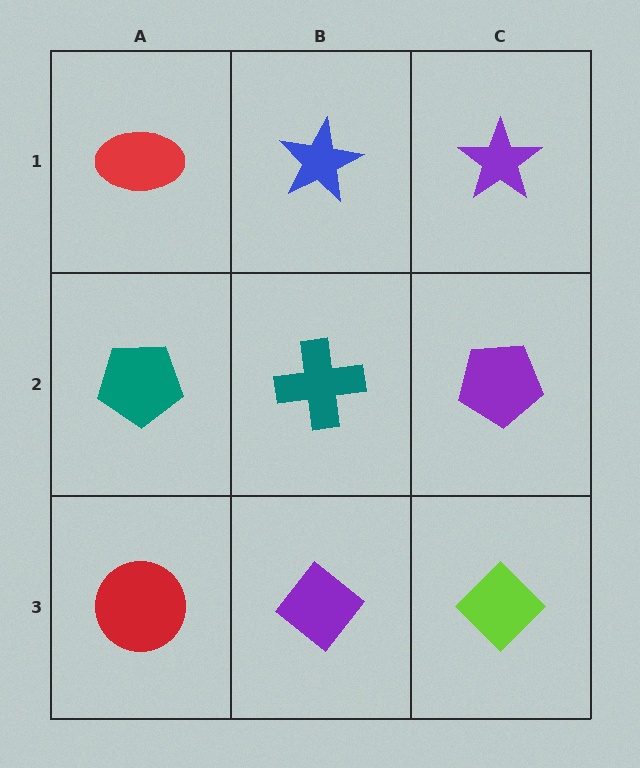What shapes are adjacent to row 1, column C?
A purple pentagon (row 2, column C), a blue star (row 1, column B).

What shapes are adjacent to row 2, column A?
A red ellipse (row 1, column A), a red circle (row 3, column A), a teal cross (row 2, column B).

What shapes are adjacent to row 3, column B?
A teal cross (row 2, column B), a red circle (row 3, column A), a lime diamond (row 3, column C).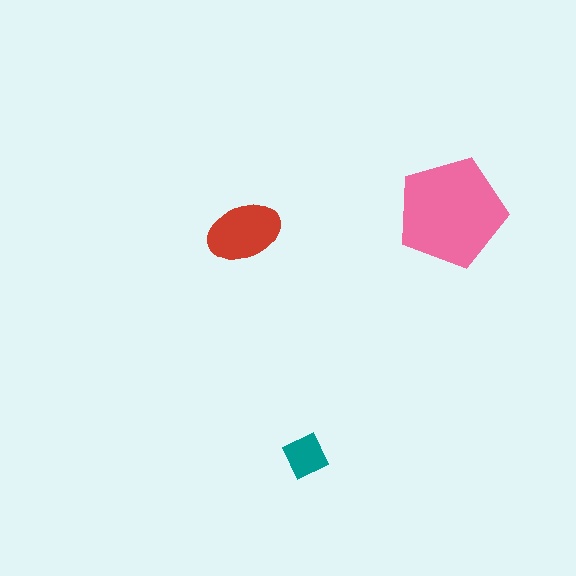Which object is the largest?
The pink pentagon.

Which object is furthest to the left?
The red ellipse is leftmost.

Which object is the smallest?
The teal square.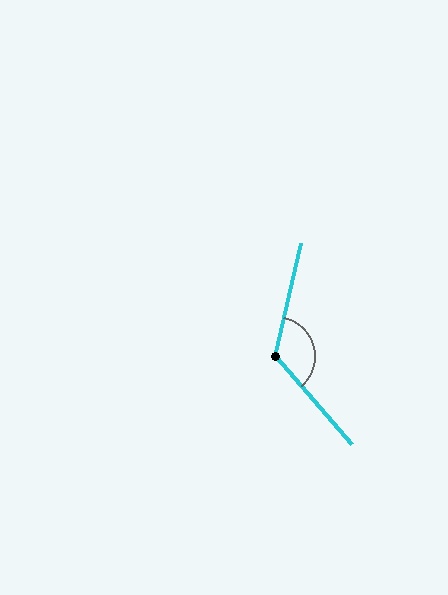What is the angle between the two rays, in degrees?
Approximately 126 degrees.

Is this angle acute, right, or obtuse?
It is obtuse.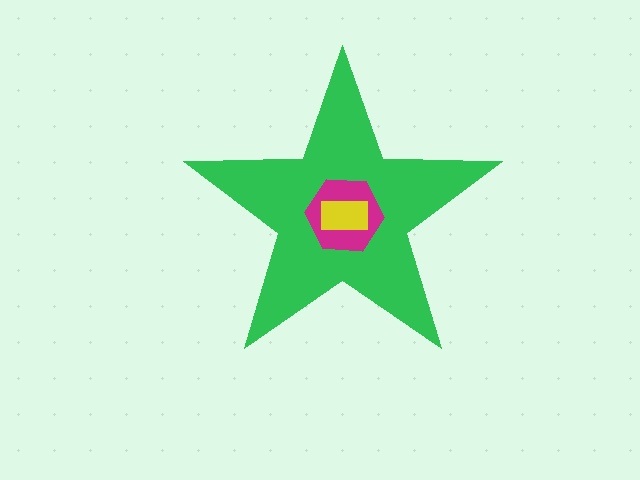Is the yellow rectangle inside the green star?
Yes.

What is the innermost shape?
The yellow rectangle.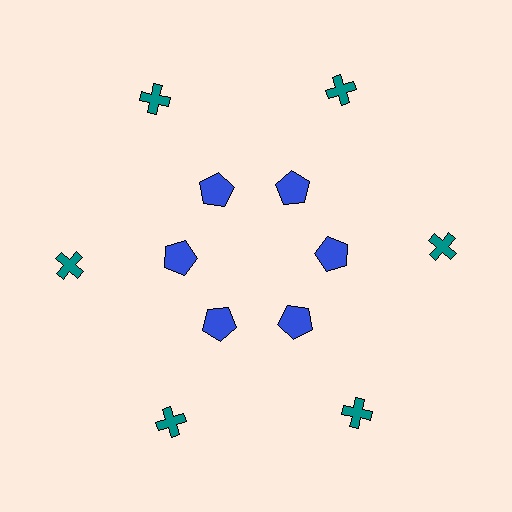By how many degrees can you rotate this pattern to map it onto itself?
The pattern maps onto itself every 60 degrees of rotation.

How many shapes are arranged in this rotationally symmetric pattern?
There are 12 shapes, arranged in 6 groups of 2.